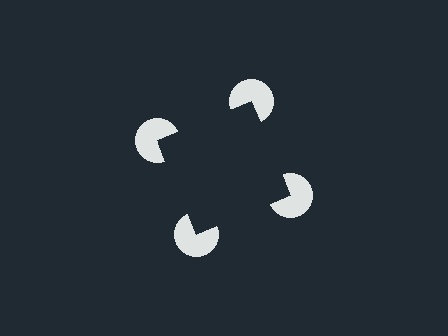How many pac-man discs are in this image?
There are 4 — one at each vertex of the illusory square.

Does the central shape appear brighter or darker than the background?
It typically appears slightly darker than the background, even though no actual brightness change is drawn.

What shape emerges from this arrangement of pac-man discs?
An illusory square — its edges are inferred from the aligned wedge cuts in the pac-man discs, not physically drawn.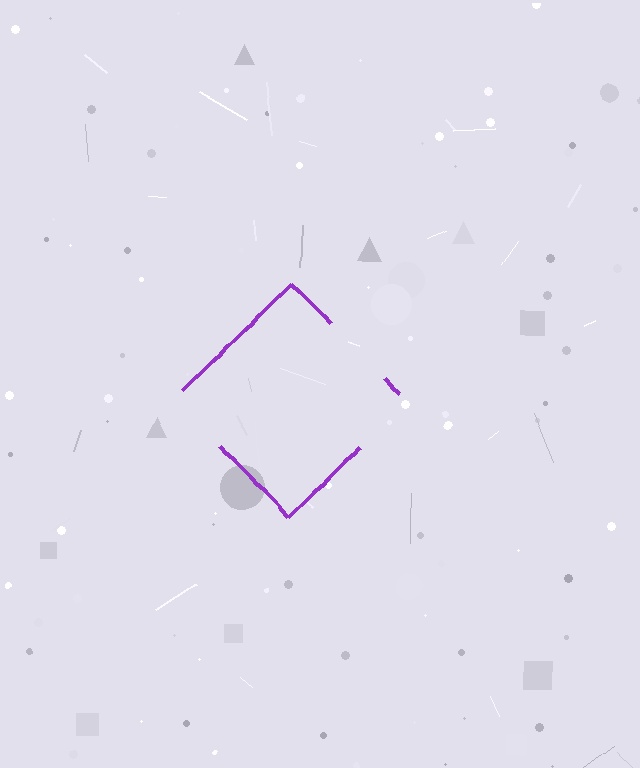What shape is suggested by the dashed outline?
The dashed outline suggests a diamond.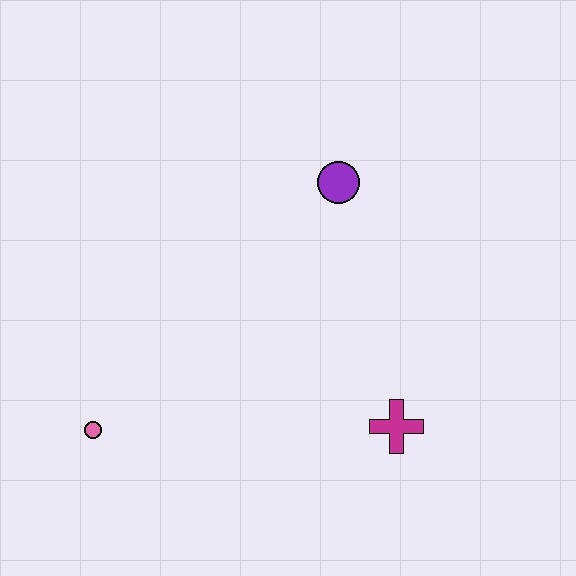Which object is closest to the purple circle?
The magenta cross is closest to the purple circle.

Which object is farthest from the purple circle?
The pink circle is farthest from the purple circle.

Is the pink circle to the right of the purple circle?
No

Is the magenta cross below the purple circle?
Yes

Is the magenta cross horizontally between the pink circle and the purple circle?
No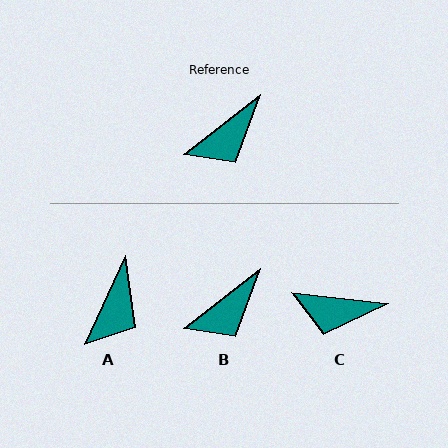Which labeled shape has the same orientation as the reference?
B.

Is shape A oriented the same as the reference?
No, it is off by about 28 degrees.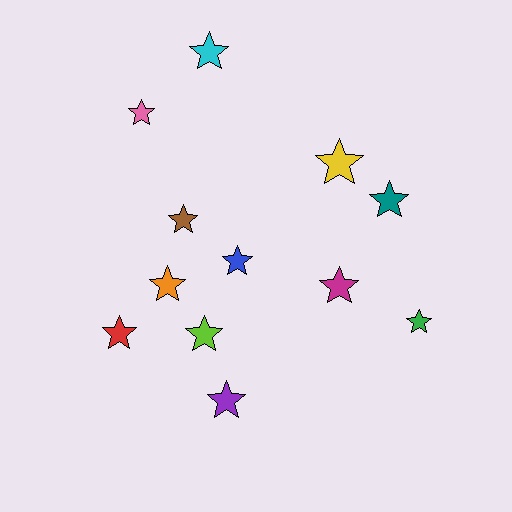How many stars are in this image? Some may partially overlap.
There are 12 stars.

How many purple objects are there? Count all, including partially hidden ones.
There is 1 purple object.